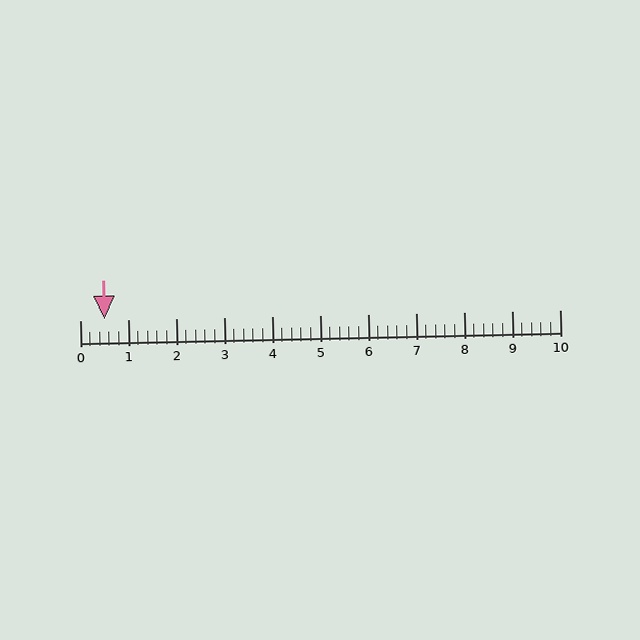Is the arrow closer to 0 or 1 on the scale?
The arrow is closer to 1.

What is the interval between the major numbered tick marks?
The major tick marks are spaced 1 units apart.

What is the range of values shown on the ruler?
The ruler shows values from 0 to 10.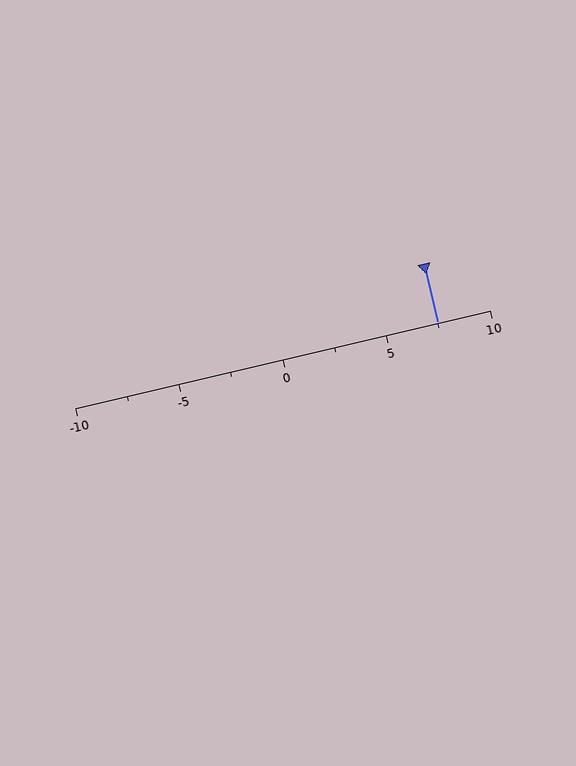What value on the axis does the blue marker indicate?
The marker indicates approximately 7.5.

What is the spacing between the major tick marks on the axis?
The major ticks are spaced 5 apart.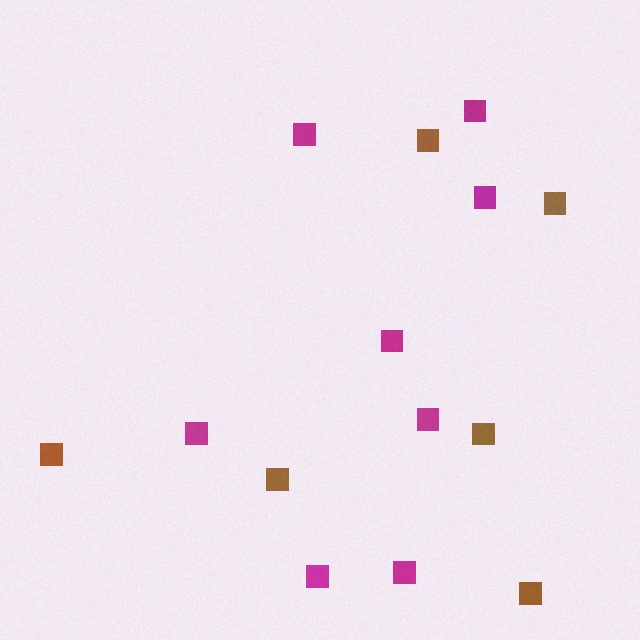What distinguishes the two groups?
There are 2 groups: one group of magenta squares (8) and one group of brown squares (6).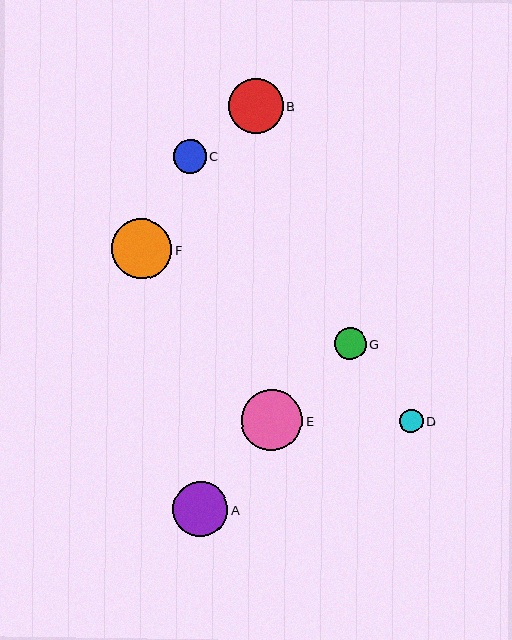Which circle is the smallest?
Circle D is the smallest with a size of approximately 23 pixels.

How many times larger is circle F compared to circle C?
Circle F is approximately 1.8 times the size of circle C.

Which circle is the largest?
Circle E is the largest with a size of approximately 61 pixels.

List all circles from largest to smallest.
From largest to smallest: E, F, A, B, C, G, D.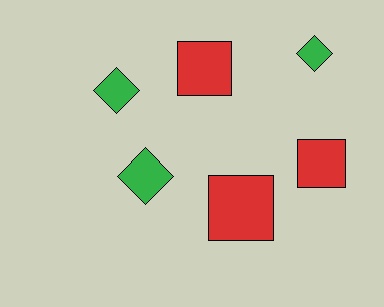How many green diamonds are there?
There are 3 green diamonds.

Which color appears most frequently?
Red, with 3 objects.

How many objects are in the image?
There are 6 objects.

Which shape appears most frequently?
Square, with 3 objects.